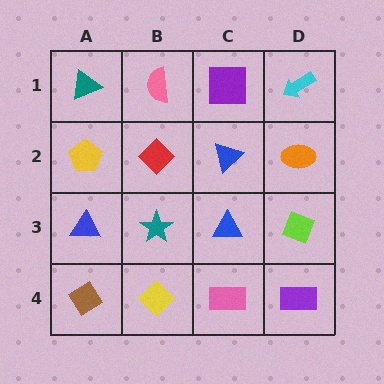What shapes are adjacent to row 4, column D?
A lime diamond (row 3, column D), a pink rectangle (row 4, column C).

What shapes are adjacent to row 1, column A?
A yellow pentagon (row 2, column A), a pink semicircle (row 1, column B).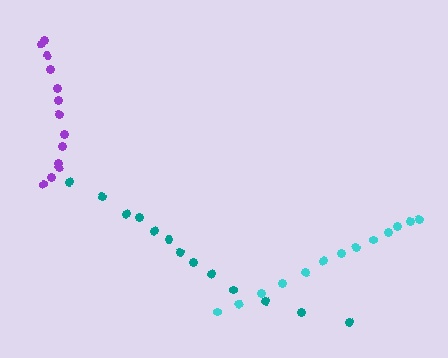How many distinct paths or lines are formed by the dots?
There are 3 distinct paths.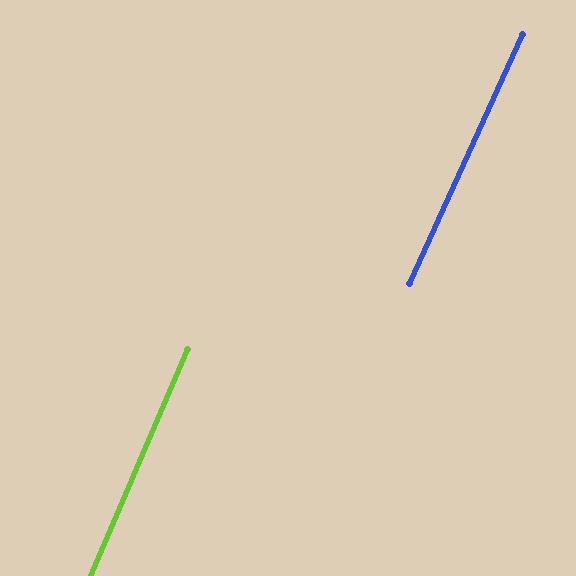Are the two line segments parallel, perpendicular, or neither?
Parallel — their directions differ by only 1.3°.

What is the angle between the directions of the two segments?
Approximately 1 degree.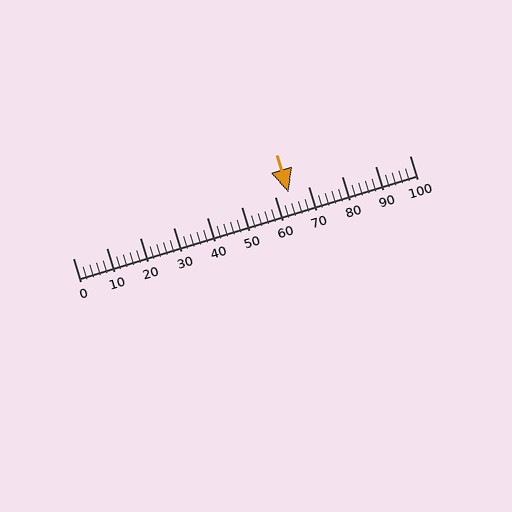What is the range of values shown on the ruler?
The ruler shows values from 0 to 100.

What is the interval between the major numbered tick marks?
The major tick marks are spaced 10 units apart.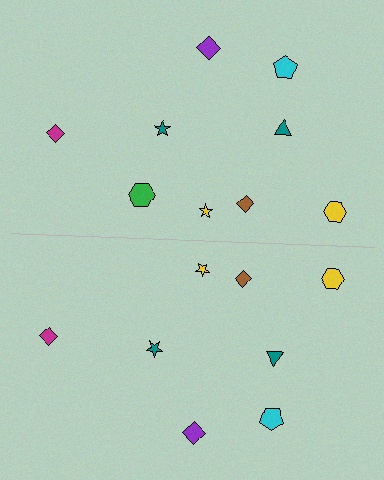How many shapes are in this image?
There are 17 shapes in this image.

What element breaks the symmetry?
A green hexagon is missing from the bottom side.